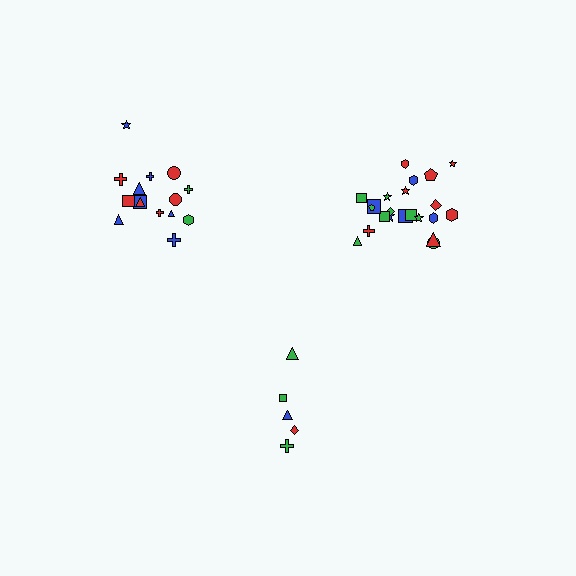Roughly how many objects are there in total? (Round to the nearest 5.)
Roughly 40 objects in total.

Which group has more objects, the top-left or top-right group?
The top-right group.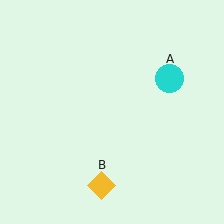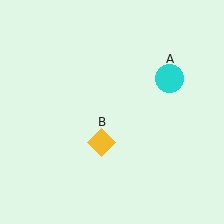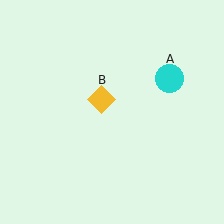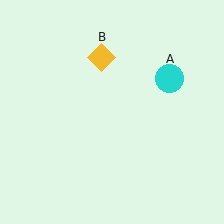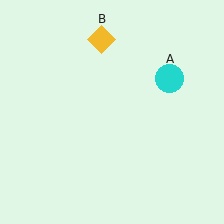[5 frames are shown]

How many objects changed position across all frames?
1 object changed position: yellow diamond (object B).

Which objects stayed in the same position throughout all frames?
Cyan circle (object A) remained stationary.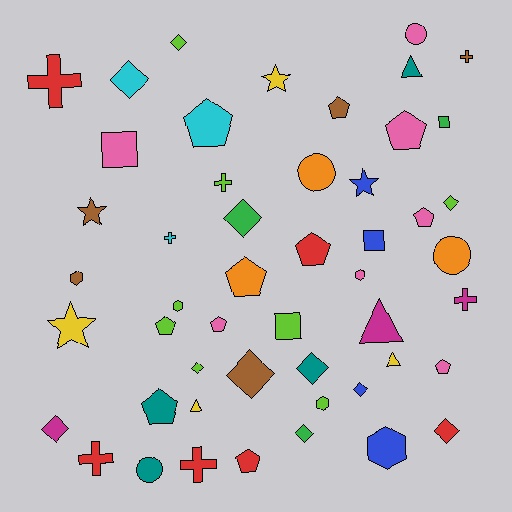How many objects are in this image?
There are 50 objects.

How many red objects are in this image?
There are 6 red objects.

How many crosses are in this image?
There are 7 crosses.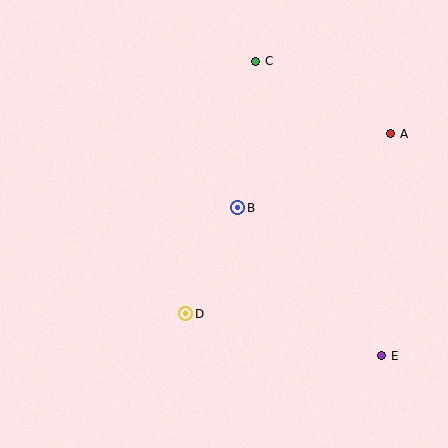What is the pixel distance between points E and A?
The distance between E and A is 222 pixels.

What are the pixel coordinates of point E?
Point E is at (382, 356).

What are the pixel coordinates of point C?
Point C is at (256, 61).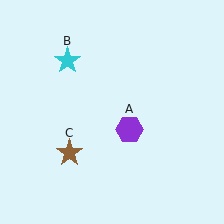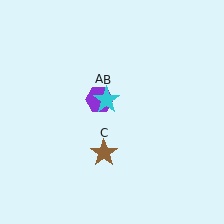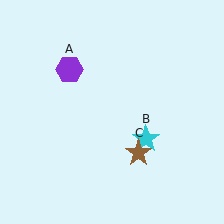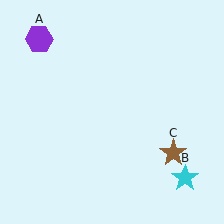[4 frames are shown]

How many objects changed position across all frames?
3 objects changed position: purple hexagon (object A), cyan star (object B), brown star (object C).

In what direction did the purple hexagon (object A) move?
The purple hexagon (object A) moved up and to the left.